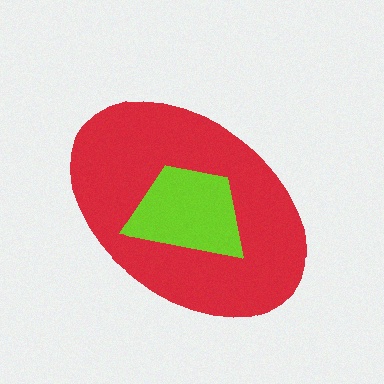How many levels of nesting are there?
2.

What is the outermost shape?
The red ellipse.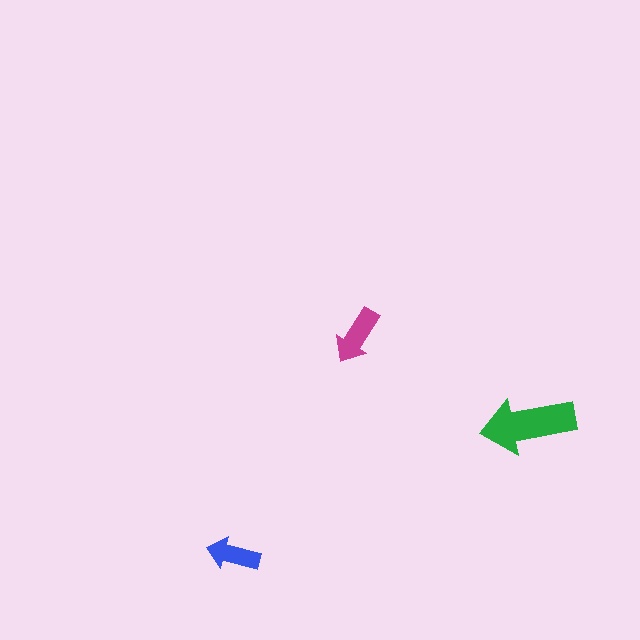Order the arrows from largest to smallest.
the green one, the magenta one, the blue one.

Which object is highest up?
The magenta arrow is topmost.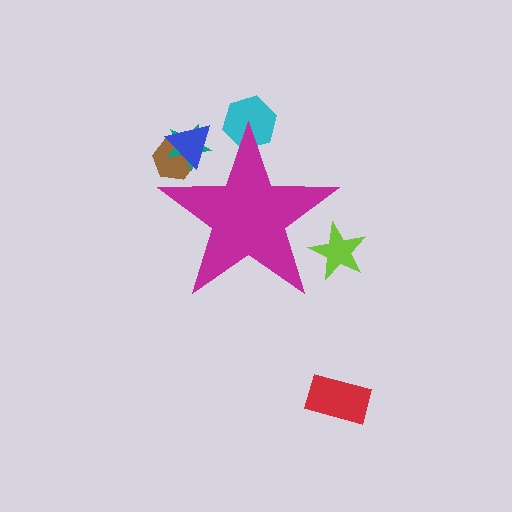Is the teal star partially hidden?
Yes, the teal star is partially hidden behind the magenta star.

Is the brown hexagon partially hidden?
Yes, the brown hexagon is partially hidden behind the magenta star.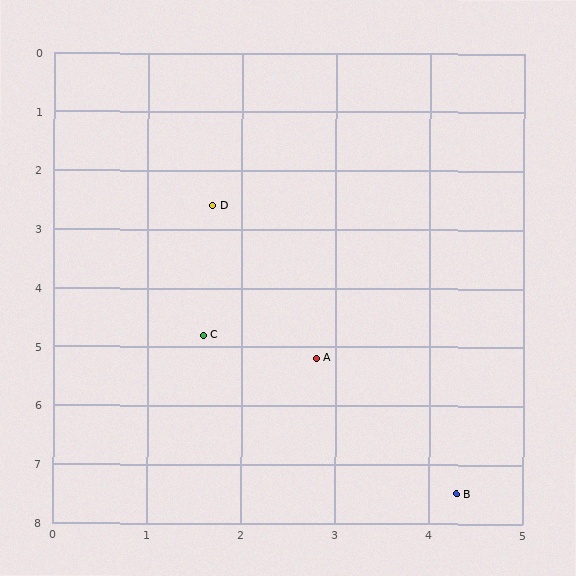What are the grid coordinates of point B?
Point B is at approximately (4.3, 7.5).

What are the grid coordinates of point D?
Point D is at approximately (1.7, 2.6).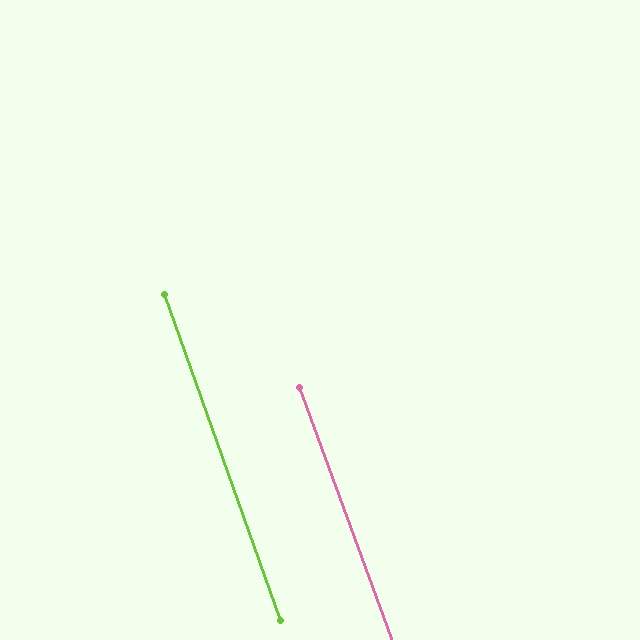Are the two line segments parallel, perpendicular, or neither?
Parallel — their directions differ by only 0.8°.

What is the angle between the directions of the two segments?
Approximately 1 degree.